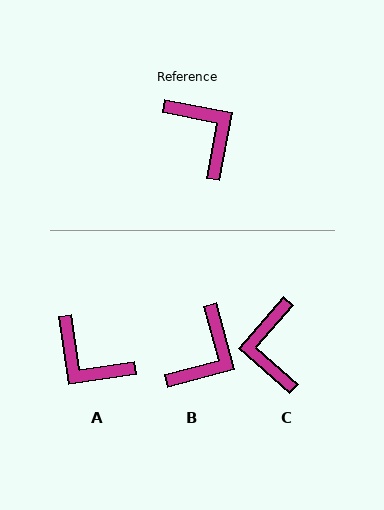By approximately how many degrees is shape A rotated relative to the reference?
Approximately 161 degrees clockwise.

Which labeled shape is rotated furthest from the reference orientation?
A, about 161 degrees away.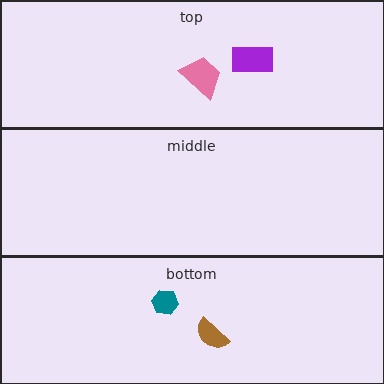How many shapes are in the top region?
2.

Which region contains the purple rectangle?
The top region.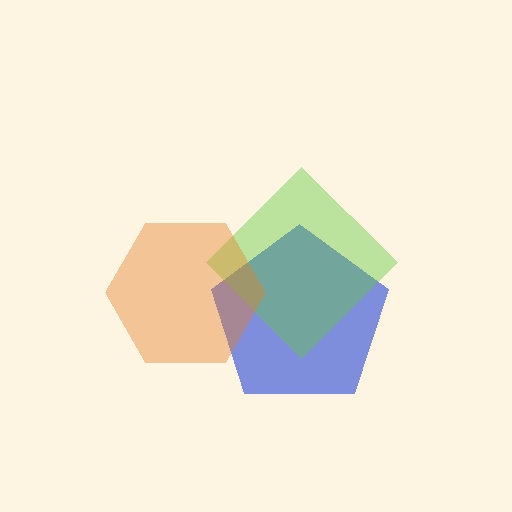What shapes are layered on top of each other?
The layered shapes are: a blue pentagon, a lime diamond, an orange hexagon.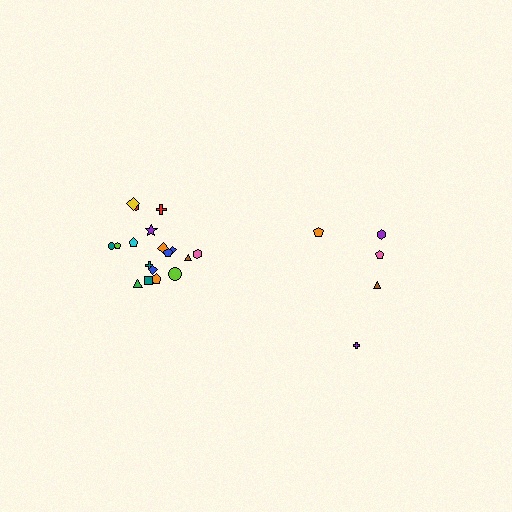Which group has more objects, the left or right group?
The left group.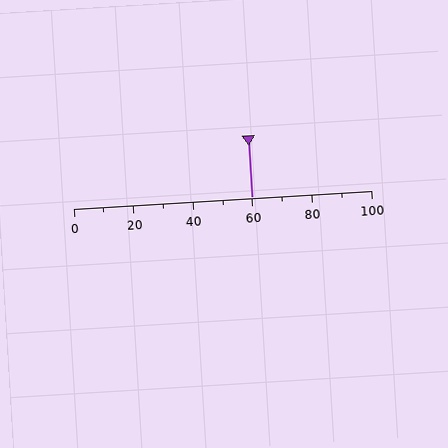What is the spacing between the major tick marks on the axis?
The major ticks are spaced 20 apart.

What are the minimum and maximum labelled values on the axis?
The axis runs from 0 to 100.